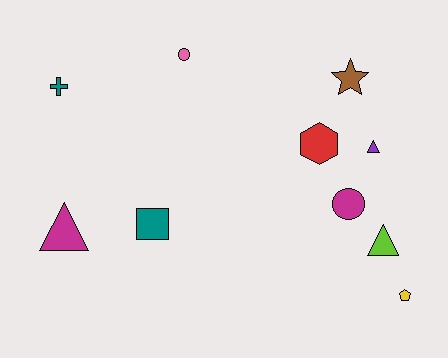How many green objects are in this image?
There are no green objects.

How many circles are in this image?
There are 2 circles.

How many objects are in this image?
There are 10 objects.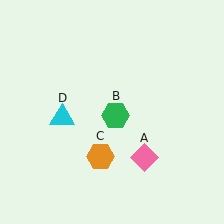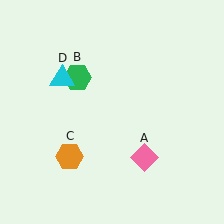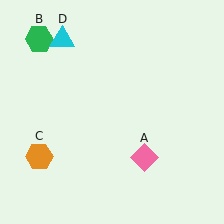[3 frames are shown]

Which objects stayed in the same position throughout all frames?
Pink diamond (object A) remained stationary.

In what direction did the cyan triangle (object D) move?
The cyan triangle (object D) moved up.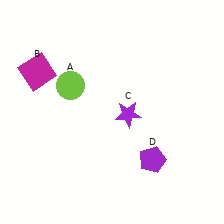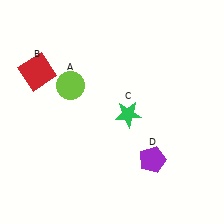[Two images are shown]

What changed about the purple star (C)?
In Image 1, C is purple. In Image 2, it changed to green.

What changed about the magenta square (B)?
In Image 1, B is magenta. In Image 2, it changed to red.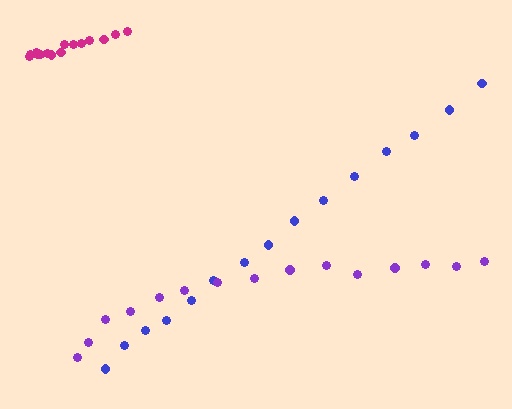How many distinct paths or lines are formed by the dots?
There are 3 distinct paths.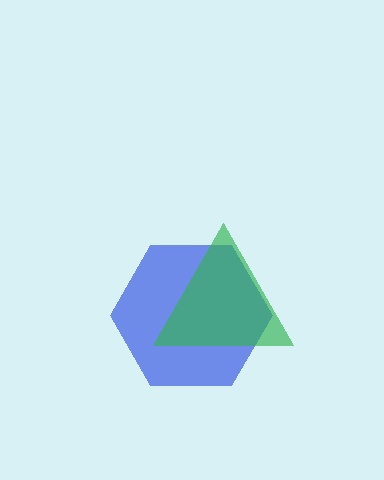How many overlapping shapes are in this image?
There are 2 overlapping shapes in the image.